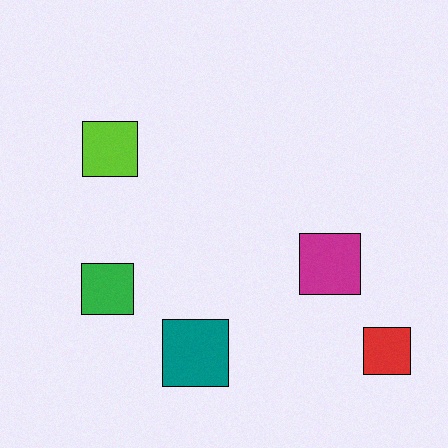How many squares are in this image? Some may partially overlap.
There are 5 squares.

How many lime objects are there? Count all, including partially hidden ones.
There is 1 lime object.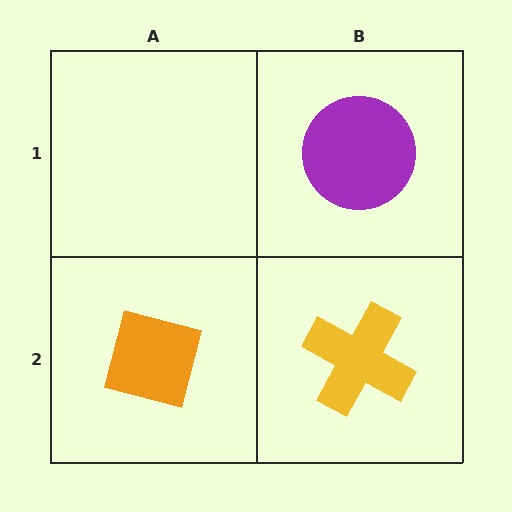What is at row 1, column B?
A purple circle.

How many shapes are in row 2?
2 shapes.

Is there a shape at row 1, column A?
No, that cell is empty.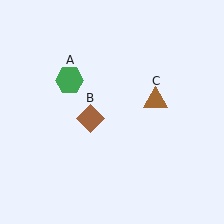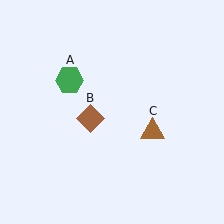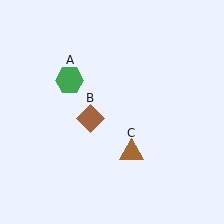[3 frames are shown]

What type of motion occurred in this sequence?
The brown triangle (object C) rotated clockwise around the center of the scene.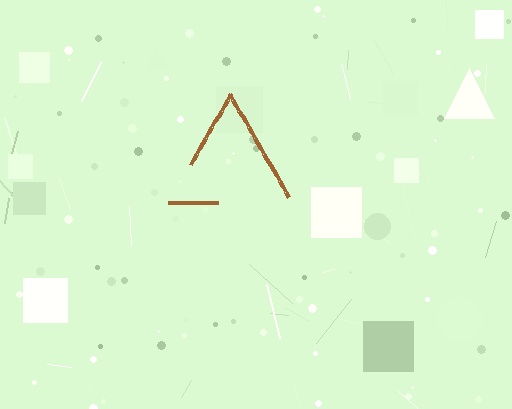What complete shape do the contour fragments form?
The contour fragments form a triangle.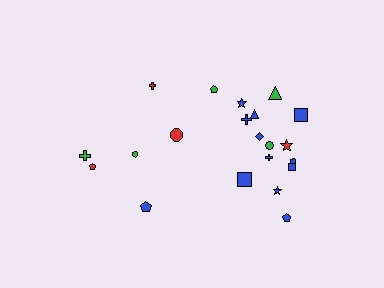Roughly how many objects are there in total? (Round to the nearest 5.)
Roughly 20 objects in total.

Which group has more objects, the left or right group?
The right group.